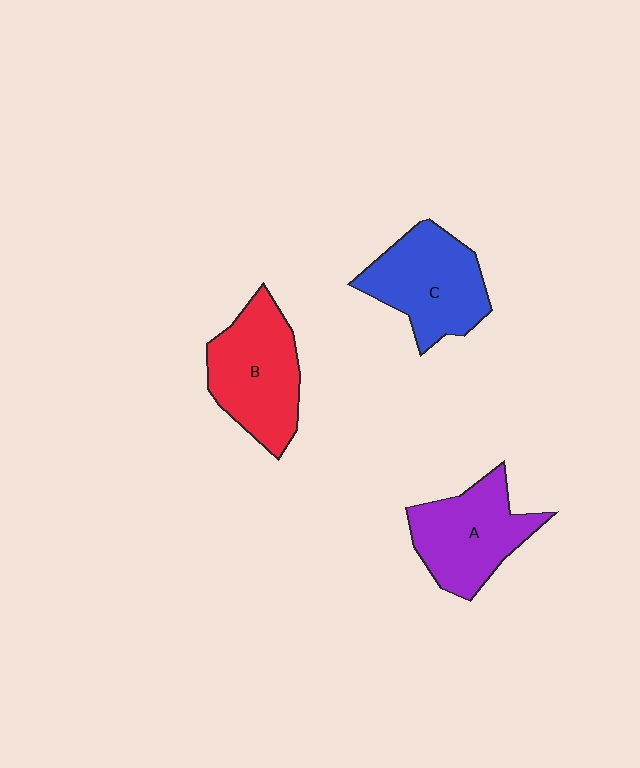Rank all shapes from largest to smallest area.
From largest to smallest: B (red), C (blue), A (purple).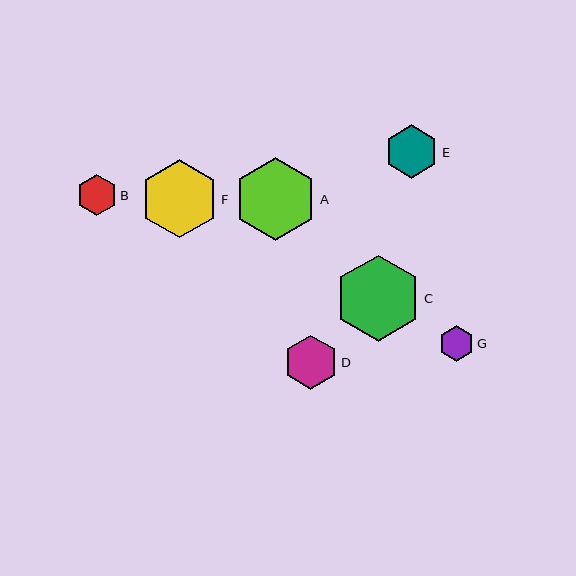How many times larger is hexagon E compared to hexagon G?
Hexagon E is approximately 1.5 times the size of hexagon G.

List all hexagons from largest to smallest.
From largest to smallest: C, A, F, D, E, B, G.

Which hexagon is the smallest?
Hexagon G is the smallest with a size of approximately 35 pixels.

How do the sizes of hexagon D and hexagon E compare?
Hexagon D and hexagon E are approximately the same size.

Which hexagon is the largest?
Hexagon C is the largest with a size of approximately 86 pixels.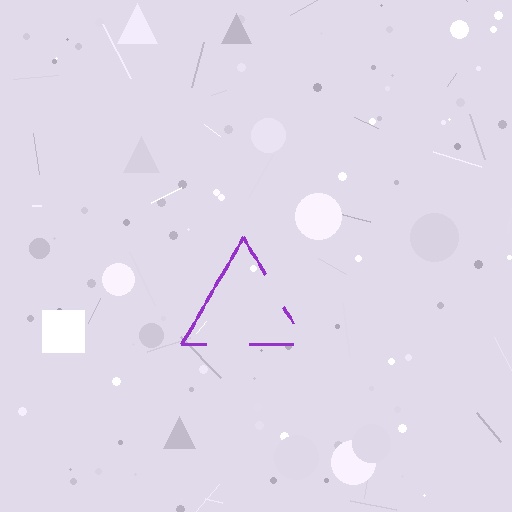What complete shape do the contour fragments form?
The contour fragments form a triangle.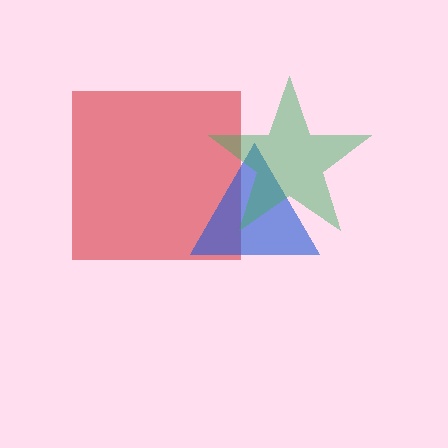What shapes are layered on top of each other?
The layered shapes are: a red square, a blue triangle, a green star.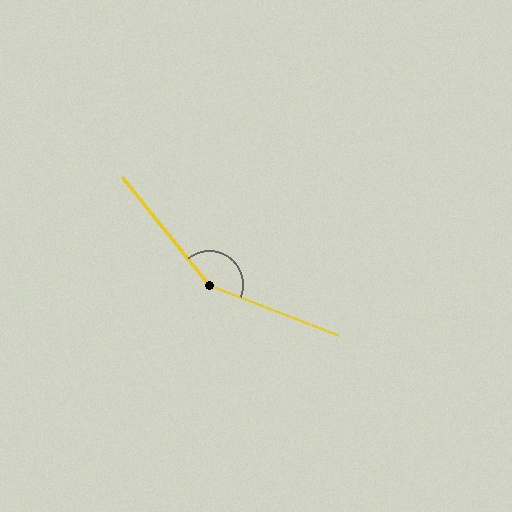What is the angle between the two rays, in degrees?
Approximately 150 degrees.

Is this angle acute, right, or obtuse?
It is obtuse.